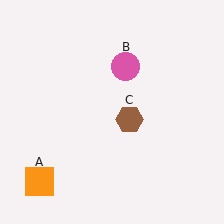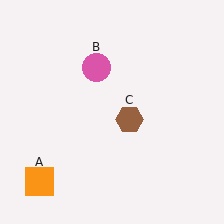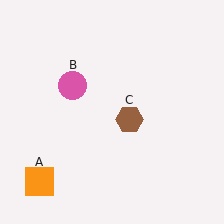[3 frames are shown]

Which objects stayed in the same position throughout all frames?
Orange square (object A) and brown hexagon (object C) remained stationary.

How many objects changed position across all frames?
1 object changed position: pink circle (object B).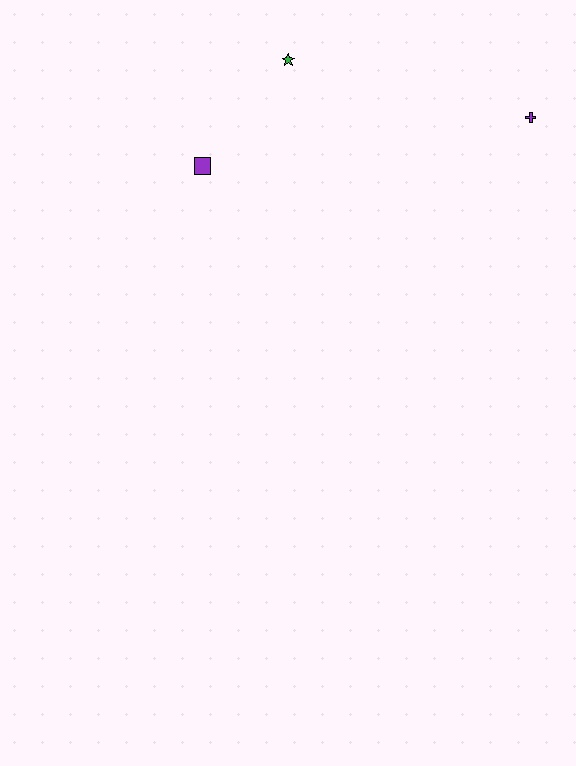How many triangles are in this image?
There are no triangles.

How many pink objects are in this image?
There are no pink objects.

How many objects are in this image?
There are 3 objects.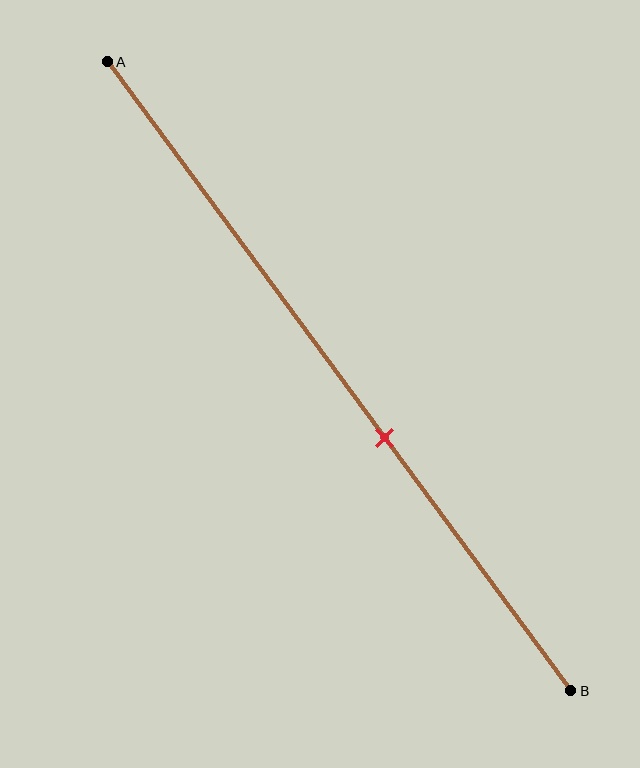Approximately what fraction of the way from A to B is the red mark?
The red mark is approximately 60% of the way from A to B.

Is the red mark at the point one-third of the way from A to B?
No, the mark is at about 60% from A, not at the 33% one-third point.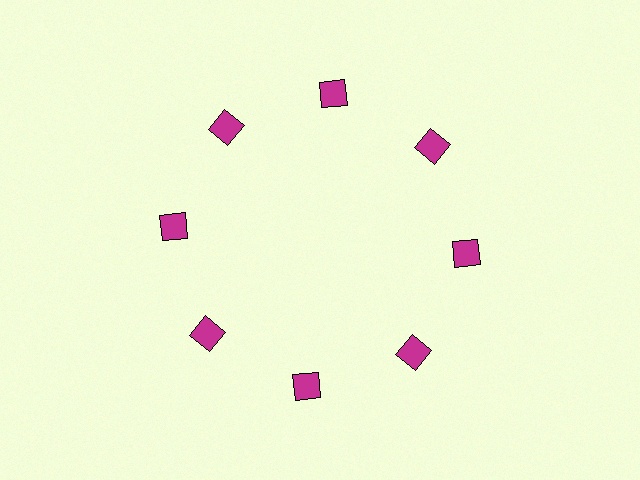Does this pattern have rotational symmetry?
Yes, this pattern has 8-fold rotational symmetry. It looks the same after rotating 45 degrees around the center.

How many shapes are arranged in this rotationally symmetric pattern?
There are 8 shapes, arranged in 8 groups of 1.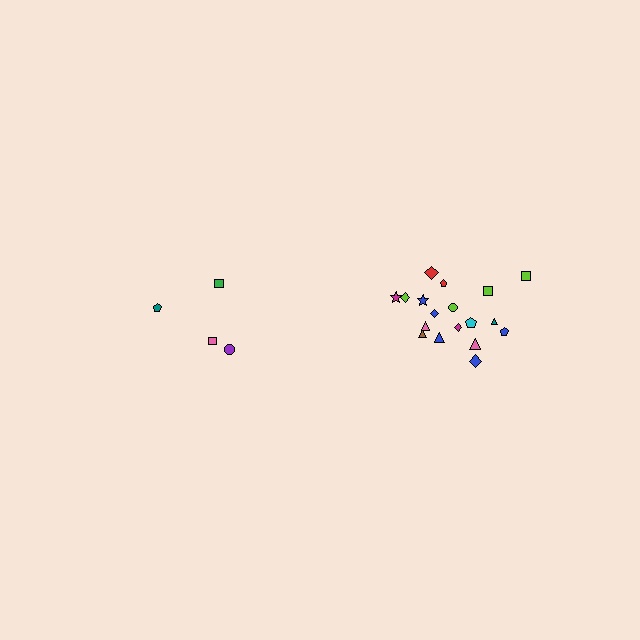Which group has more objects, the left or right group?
The right group.